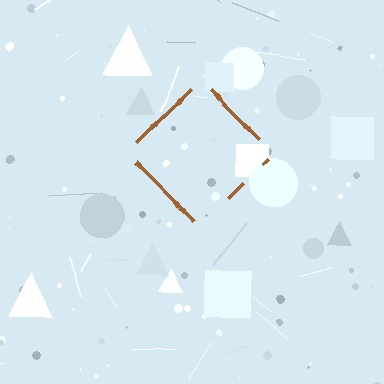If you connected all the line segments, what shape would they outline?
They would outline a diamond.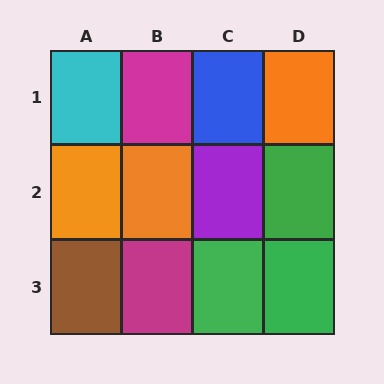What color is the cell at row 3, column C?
Green.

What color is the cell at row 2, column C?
Purple.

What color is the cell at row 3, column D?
Green.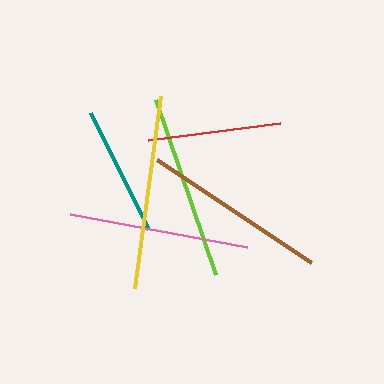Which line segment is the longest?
The yellow line is the longest at approximately 194 pixels.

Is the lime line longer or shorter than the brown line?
The brown line is longer than the lime line.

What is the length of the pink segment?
The pink segment is approximately 180 pixels long.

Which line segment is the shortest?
The teal line is the shortest at approximately 131 pixels.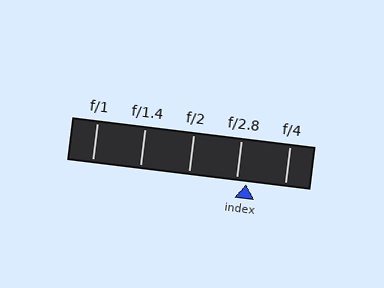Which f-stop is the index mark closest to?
The index mark is closest to f/2.8.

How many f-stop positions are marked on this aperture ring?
There are 5 f-stop positions marked.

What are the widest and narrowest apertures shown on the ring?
The widest aperture shown is f/1 and the narrowest is f/4.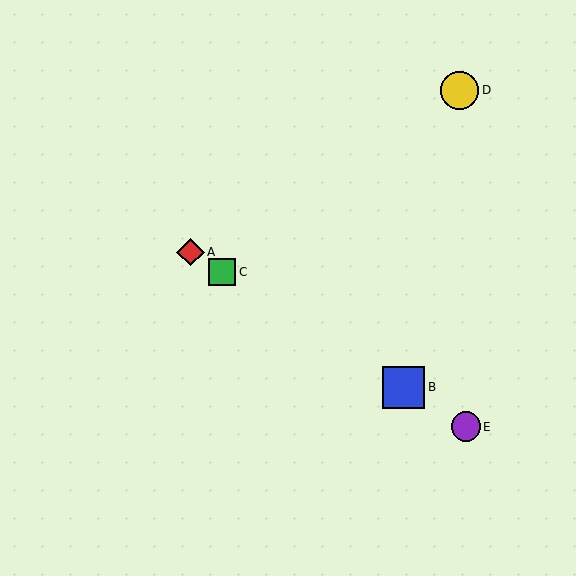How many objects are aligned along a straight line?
4 objects (A, B, C, E) are aligned along a straight line.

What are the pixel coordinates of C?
Object C is at (222, 272).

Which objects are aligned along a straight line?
Objects A, B, C, E are aligned along a straight line.